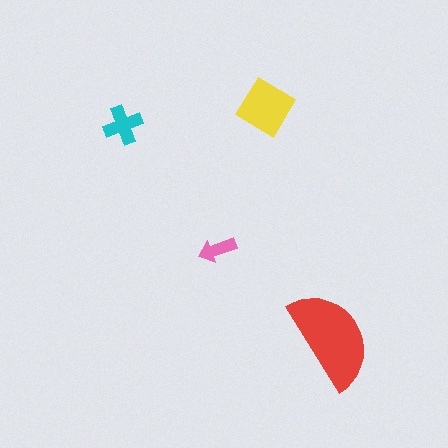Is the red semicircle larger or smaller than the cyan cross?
Larger.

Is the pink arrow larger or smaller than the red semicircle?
Smaller.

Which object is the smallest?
The pink arrow.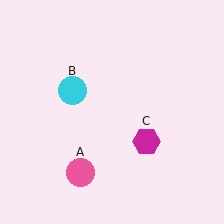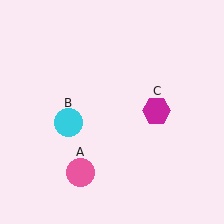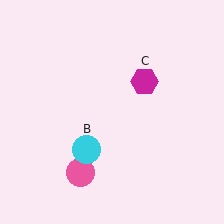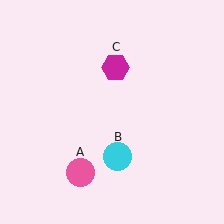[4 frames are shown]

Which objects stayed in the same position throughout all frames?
Pink circle (object A) remained stationary.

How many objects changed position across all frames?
2 objects changed position: cyan circle (object B), magenta hexagon (object C).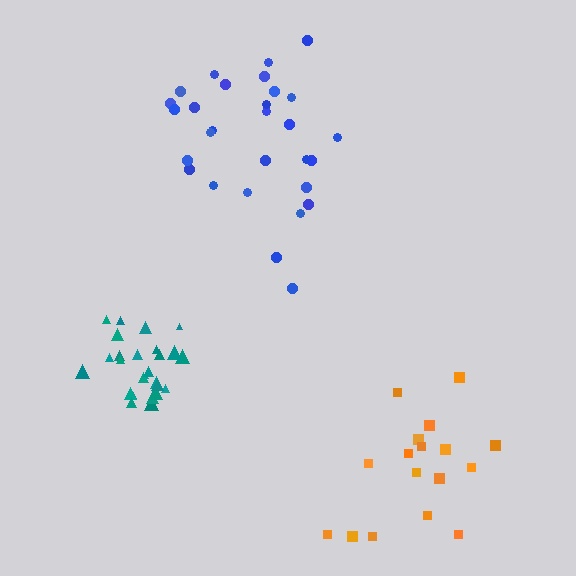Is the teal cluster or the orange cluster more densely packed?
Teal.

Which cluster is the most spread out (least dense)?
Orange.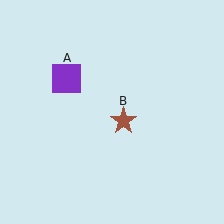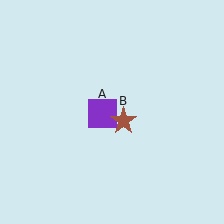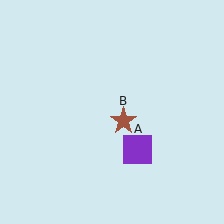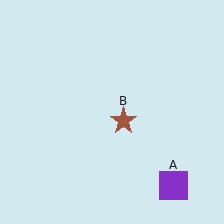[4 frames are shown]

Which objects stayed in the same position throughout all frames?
Brown star (object B) remained stationary.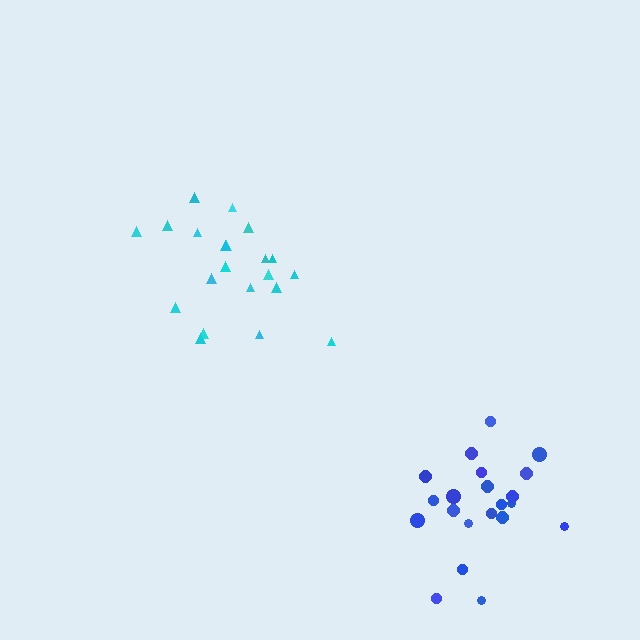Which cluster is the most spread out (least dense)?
Blue.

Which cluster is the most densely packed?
Cyan.